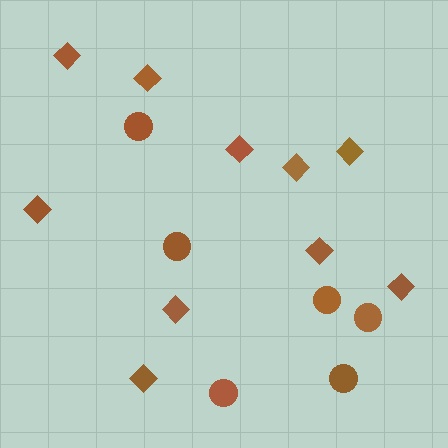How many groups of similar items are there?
There are 2 groups: one group of circles (6) and one group of diamonds (10).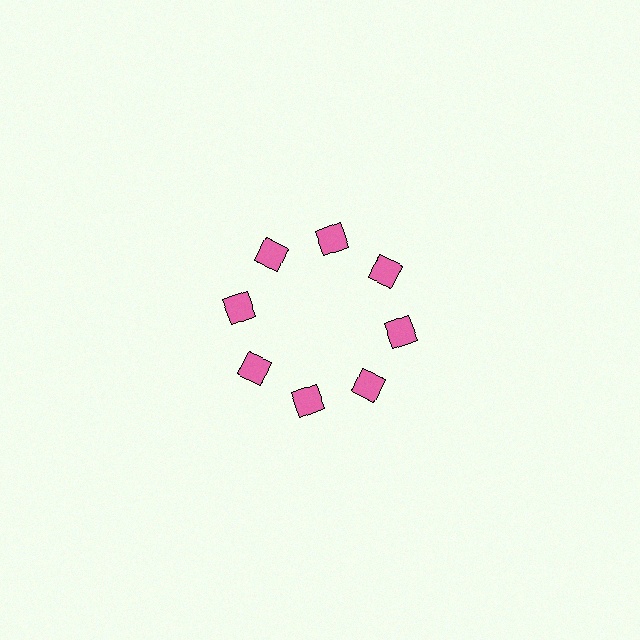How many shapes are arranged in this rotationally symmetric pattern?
There are 8 shapes, arranged in 8 groups of 1.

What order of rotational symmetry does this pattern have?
This pattern has 8-fold rotational symmetry.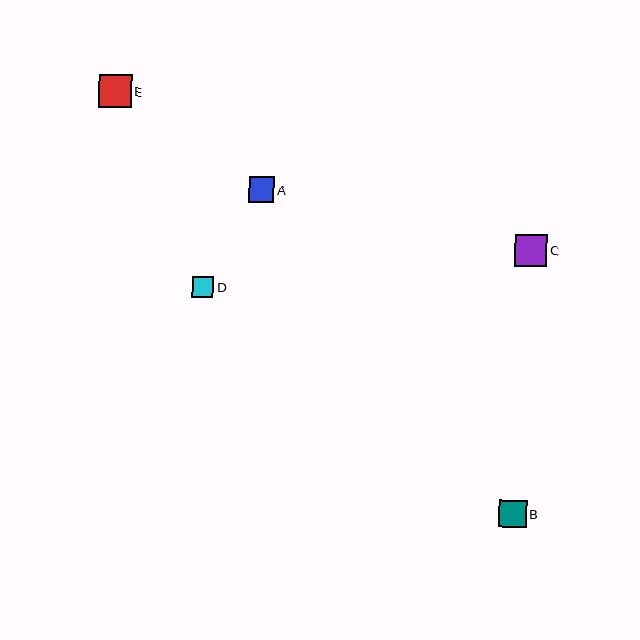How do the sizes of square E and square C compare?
Square E and square C are approximately the same size.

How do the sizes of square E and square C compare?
Square E and square C are approximately the same size.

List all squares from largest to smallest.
From largest to smallest: E, C, B, A, D.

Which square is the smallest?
Square D is the smallest with a size of approximately 21 pixels.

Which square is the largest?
Square E is the largest with a size of approximately 33 pixels.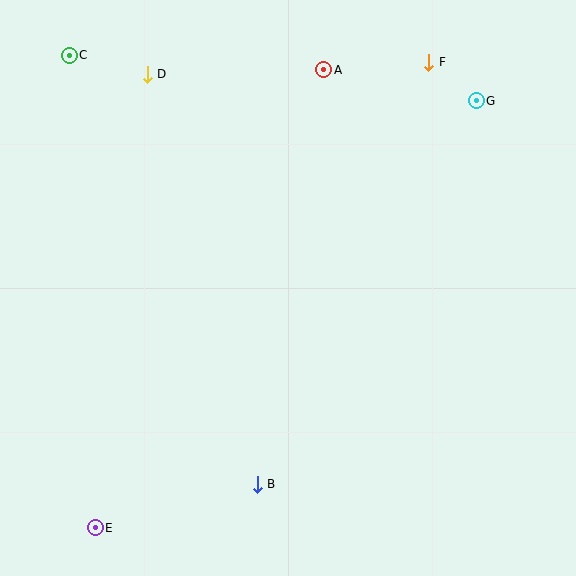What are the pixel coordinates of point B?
Point B is at (257, 484).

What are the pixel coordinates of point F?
Point F is at (429, 62).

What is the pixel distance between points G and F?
The distance between G and F is 62 pixels.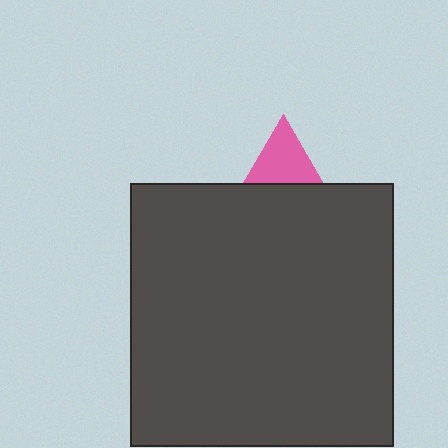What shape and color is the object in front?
The object in front is a dark gray square.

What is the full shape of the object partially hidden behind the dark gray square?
The partially hidden object is a pink triangle.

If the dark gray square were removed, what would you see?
You would see the complete pink triangle.